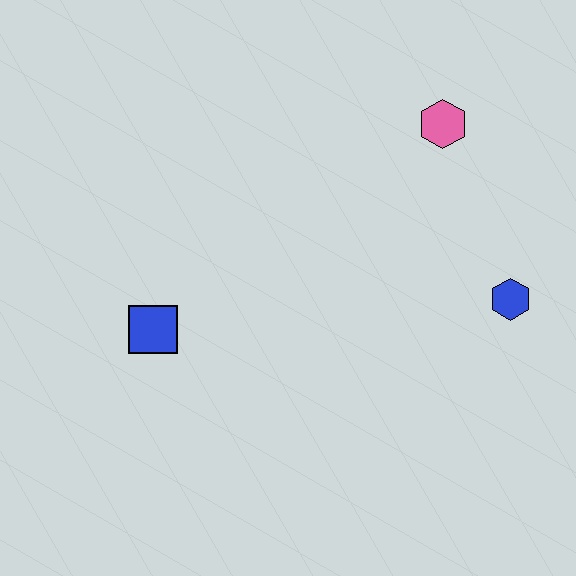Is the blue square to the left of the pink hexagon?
Yes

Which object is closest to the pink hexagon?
The blue hexagon is closest to the pink hexagon.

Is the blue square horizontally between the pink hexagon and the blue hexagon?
No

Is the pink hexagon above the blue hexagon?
Yes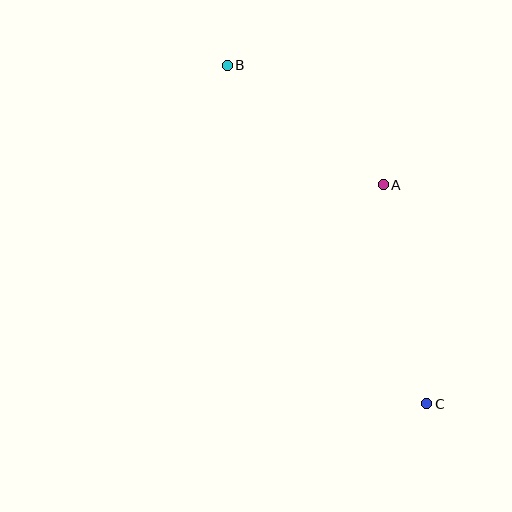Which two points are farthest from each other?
Points B and C are farthest from each other.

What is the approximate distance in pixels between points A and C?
The distance between A and C is approximately 224 pixels.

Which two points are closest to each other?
Points A and B are closest to each other.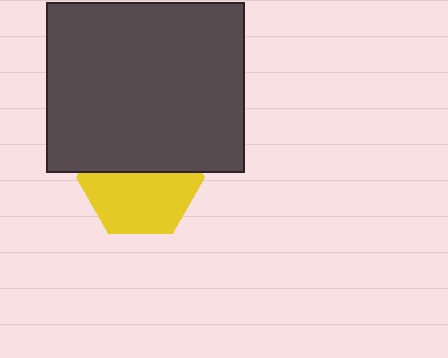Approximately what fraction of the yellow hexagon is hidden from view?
Roughly 45% of the yellow hexagon is hidden behind the dark gray rectangle.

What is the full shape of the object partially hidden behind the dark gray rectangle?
The partially hidden object is a yellow hexagon.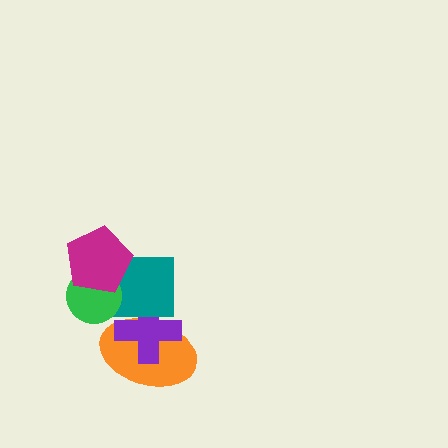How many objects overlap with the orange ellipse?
2 objects overlap with the orange ellipse.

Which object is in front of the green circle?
The magenta pentagon is in front of the green circle.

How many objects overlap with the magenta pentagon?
2 objects overlap with the magenta pentagon.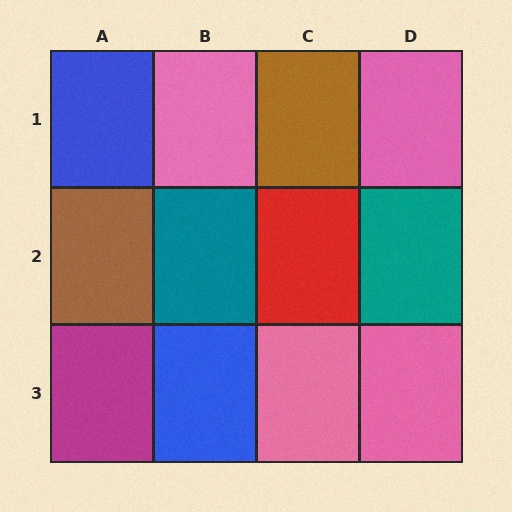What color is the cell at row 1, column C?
Brown.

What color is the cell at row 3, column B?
Blue.